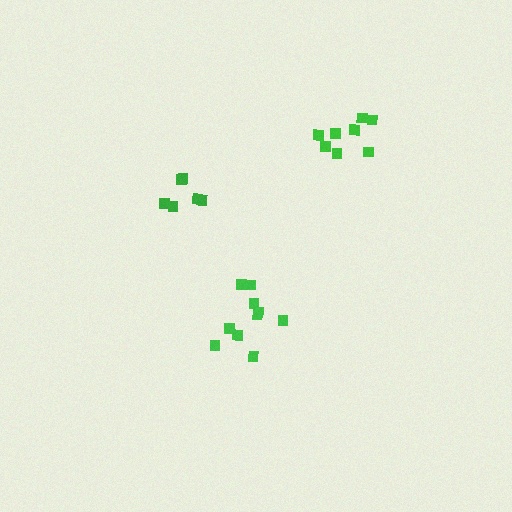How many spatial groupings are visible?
There are 3 spatial groupings.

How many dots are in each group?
Group 1: 6 dots, Group 2: 8 dots, Group 3: 10 dots (24 total).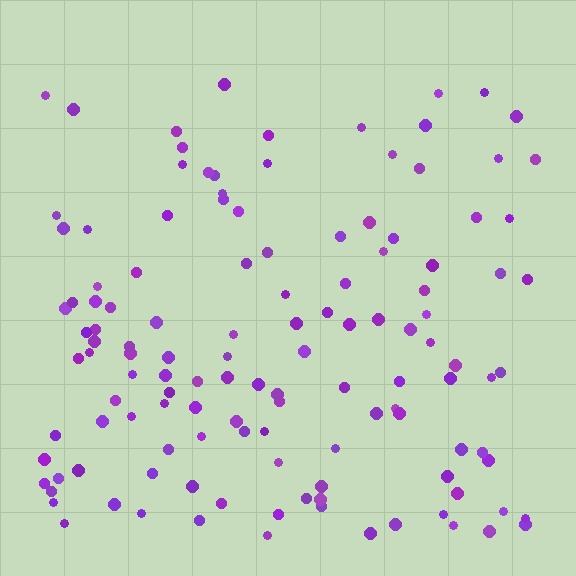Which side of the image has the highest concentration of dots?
The bottom.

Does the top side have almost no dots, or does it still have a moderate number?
Still a moderate number, just noticeably fewer than the bottom.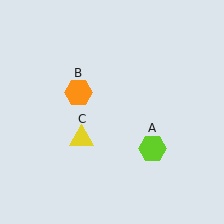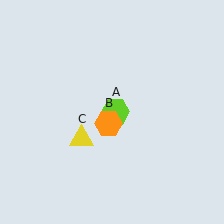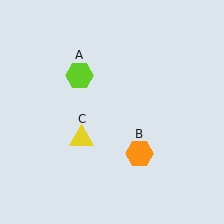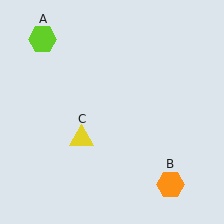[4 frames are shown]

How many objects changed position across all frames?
2 objects changed position: lime hexagon (object A), orange hexagon (object B).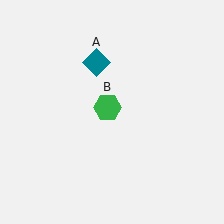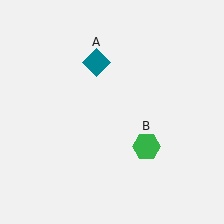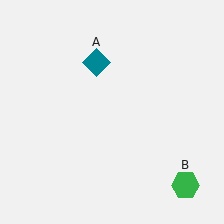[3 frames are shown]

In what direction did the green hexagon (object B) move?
The green hexagon (object B) moved down and to the right.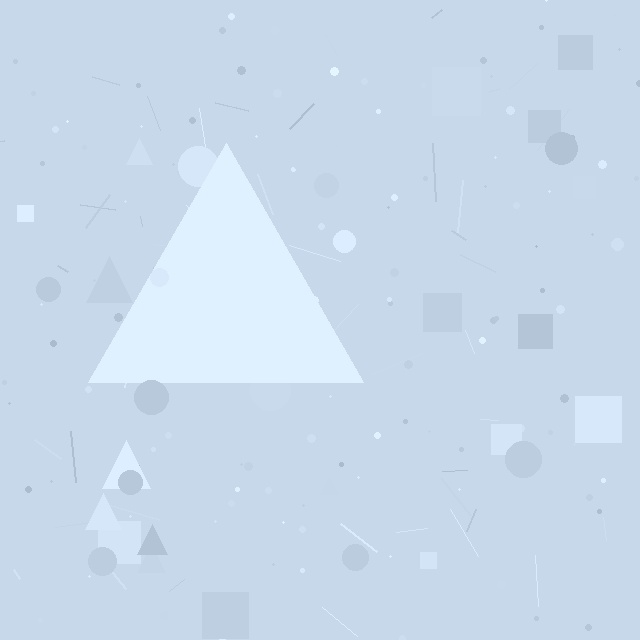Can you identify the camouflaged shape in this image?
The camouflaged shape is a triangle.